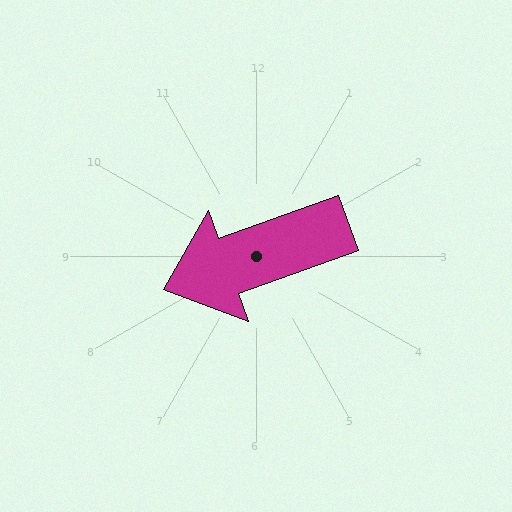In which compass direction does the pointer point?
West.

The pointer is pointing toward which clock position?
Roughly 8 o'clock.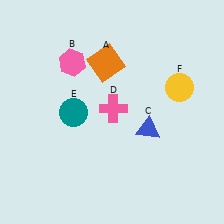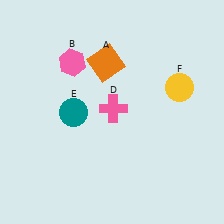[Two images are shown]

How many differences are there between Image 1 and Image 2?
There is 1 difference between the two images.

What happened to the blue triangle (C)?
The blue triangle (C) was removed in Image 2. It was in the bottom-right area of Image 1.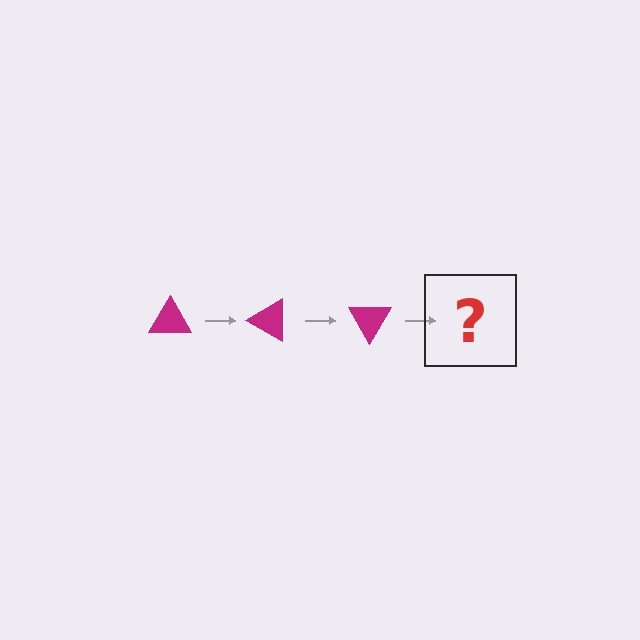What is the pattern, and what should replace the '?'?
The pattern is that the triangle rotates 30 degrees each step. The '?' should be a magenta triangle rotated 90 degrees.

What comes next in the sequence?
The next element should be a magenta triangle rotated 90 degrees.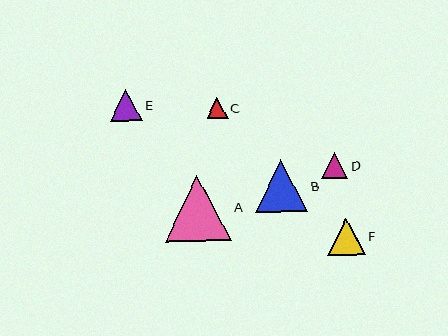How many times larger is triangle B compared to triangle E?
Triangle B is approximately 1.6 times the size of triangle E.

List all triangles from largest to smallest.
From largest to smallest: A, B, F, E, D, C.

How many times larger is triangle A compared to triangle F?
Triangle A is approximately 1.7 times the size of triangle F.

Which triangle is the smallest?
Triangle C is the smallest with a size of approximately 21 pixels.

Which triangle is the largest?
Triangle A is the largest with a size of approximately 66 pixels.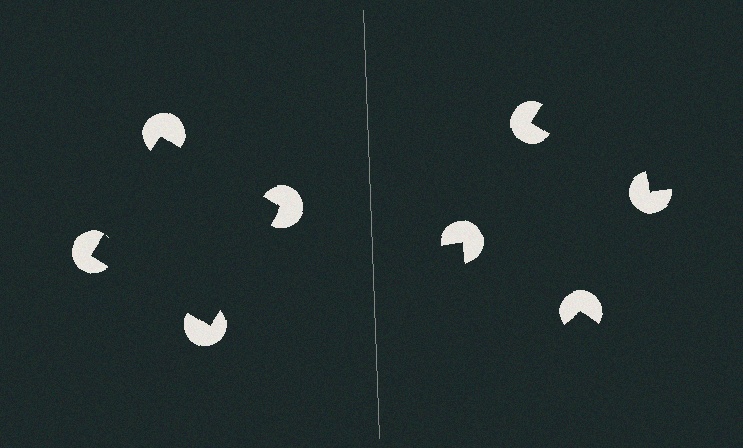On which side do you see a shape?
An illusory square appears on the left side. On the right side the wedge cuts are rotated, so no coherent shape forms.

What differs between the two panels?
The pac-man discs are positioned identically on both sides; only the wedge orientations differ. On the left they align to a square; on the right they are misaligned.